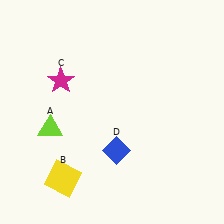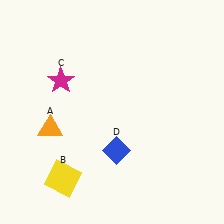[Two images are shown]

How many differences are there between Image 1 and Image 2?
There is 1 difference between the two images.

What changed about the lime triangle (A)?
In Image 1, A is lime. In Image 2, it changed to orange.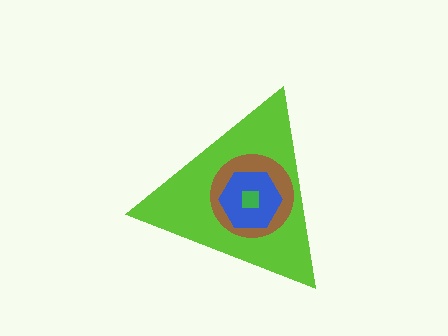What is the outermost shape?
The lime triangle.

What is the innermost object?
The green square.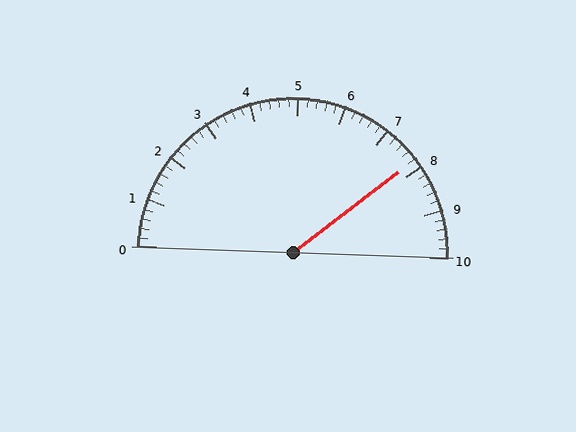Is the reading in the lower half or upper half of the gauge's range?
The reading is in the upper half of the range (0 to 10).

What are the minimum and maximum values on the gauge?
The gauge ranges from 0 to 10.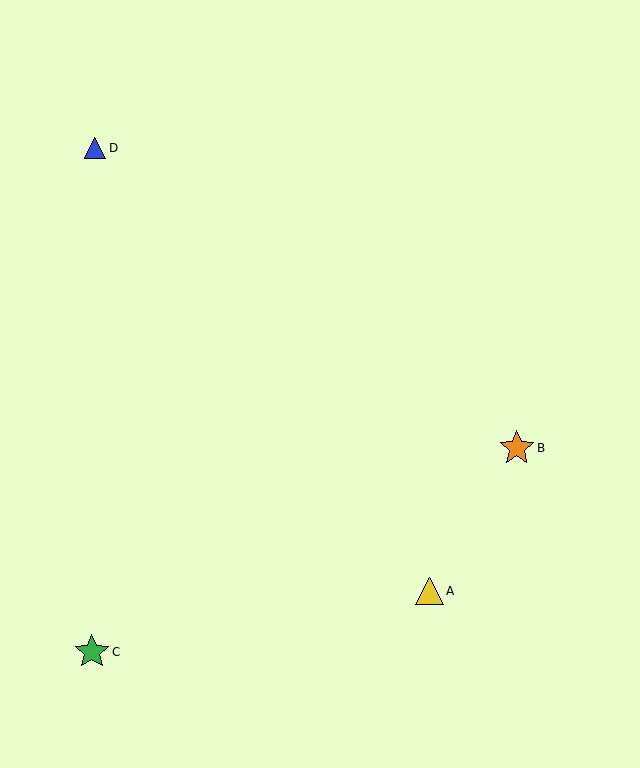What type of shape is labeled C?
Shape C is a green star.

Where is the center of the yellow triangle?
The center of the yellow triangle is at (430, 591).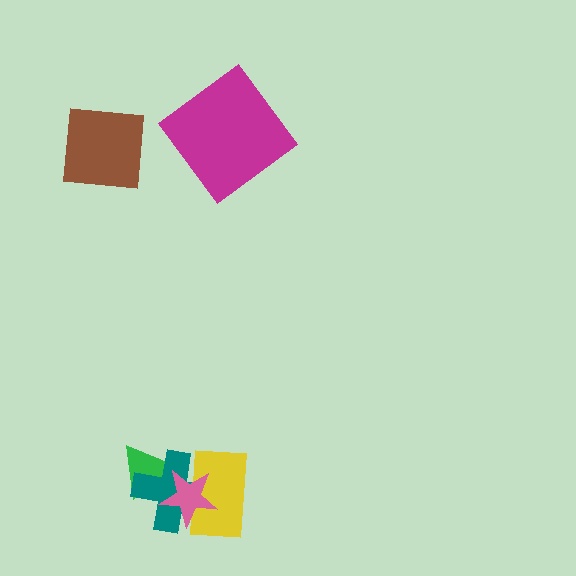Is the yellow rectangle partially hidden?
Yes, it is partially covered by another shape.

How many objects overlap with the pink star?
3 objects overlap with the pink star.